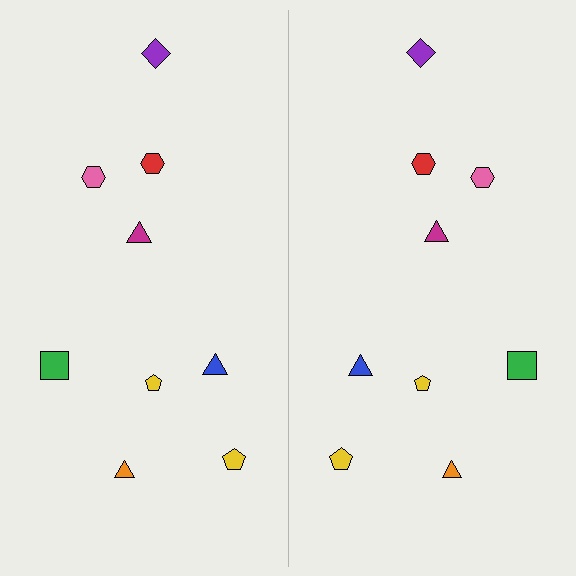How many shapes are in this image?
There are 18 shapes in this image.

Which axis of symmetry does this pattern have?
The pattern has a vertical axis of symmetry running through the center of the image.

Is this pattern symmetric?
Yes, this pattern has bilateral (reflection) symmetry.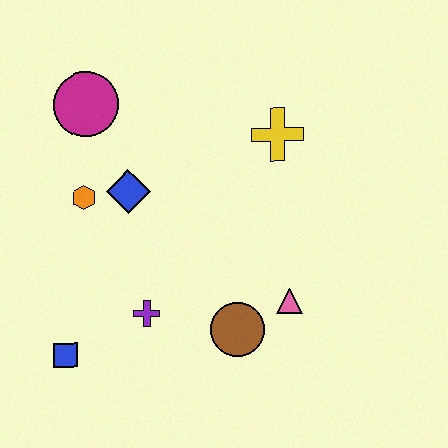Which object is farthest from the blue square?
The yellow cross is farthest from the blue square.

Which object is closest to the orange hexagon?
The blue diamond is closest to the orange hexagon.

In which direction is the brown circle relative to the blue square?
The brown circle is to the right of the blue square.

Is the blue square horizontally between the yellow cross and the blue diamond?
No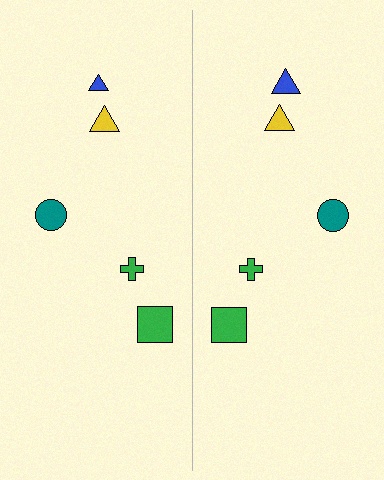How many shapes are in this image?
There are 10 shapes in this image.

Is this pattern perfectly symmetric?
No, the pattern is not perfectly symmetric. The blue triangle on the right side has a different size than its mirror counterpart.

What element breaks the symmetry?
The blue triangle on the right side has a different size than its mirror counterpart.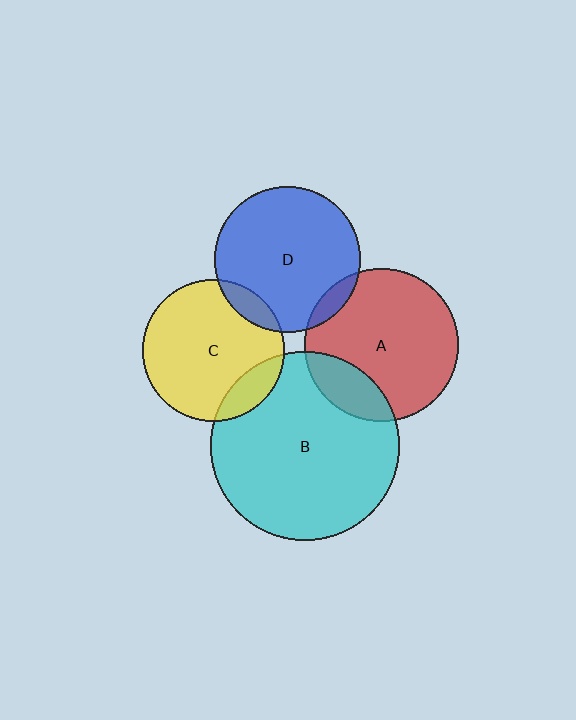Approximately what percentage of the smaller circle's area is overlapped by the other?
Approximately 15%.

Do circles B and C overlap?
Yes.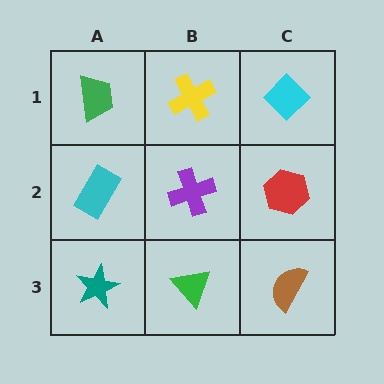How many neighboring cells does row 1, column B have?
3.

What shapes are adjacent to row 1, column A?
A cyan rectangle (row 2, column A), a yellow cross (row 1, column B).